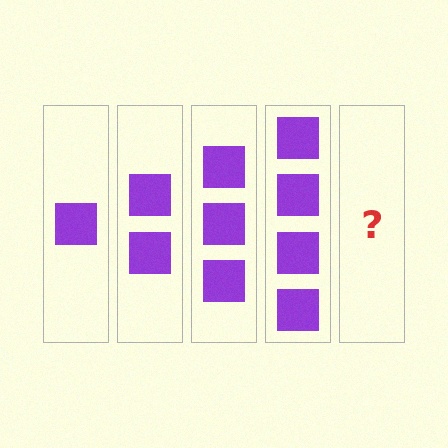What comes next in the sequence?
The next element should be 5 squares.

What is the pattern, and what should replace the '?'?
The pattern is that each step adds one more square. The '?' should be 5 squares.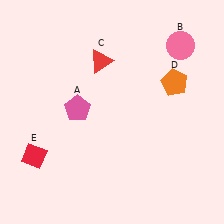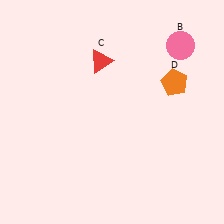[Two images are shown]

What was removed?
The pink pentagon (A), the red diamond (E) were removed in Image 2.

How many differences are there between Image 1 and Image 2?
There are 2 differences between the two images.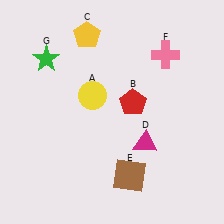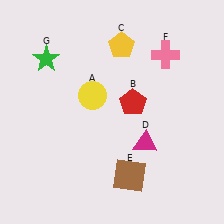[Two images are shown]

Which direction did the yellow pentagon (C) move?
The yellow pentagon (C) moved right.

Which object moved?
The yellow pentagon (C) moved right.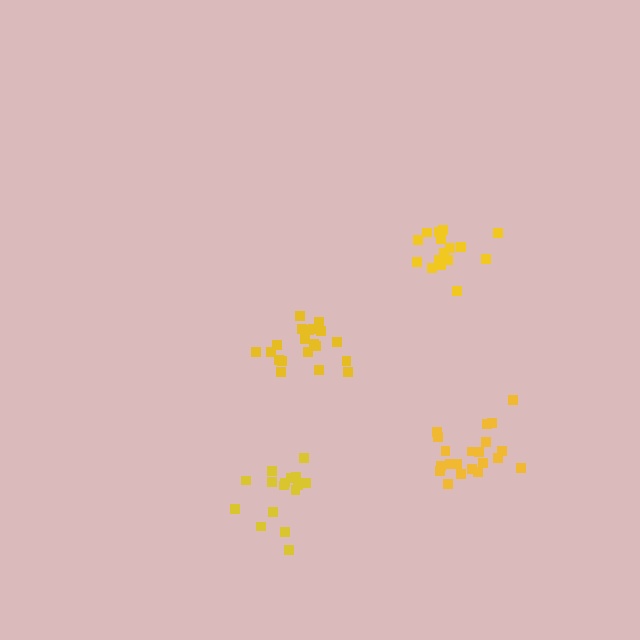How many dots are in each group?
Group 1: 16 dots, Group 2: 21 dots, Group 3: 21 dots, Group 4: 16 dots (74 total).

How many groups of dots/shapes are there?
There are 4 groups.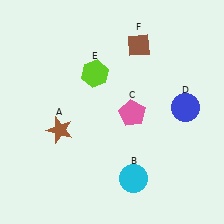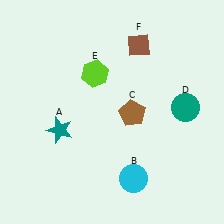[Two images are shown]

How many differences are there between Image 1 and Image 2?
There are 3 differences between the two images.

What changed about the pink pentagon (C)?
In Image 1, C is pink. In Image 2, it changed to brown.